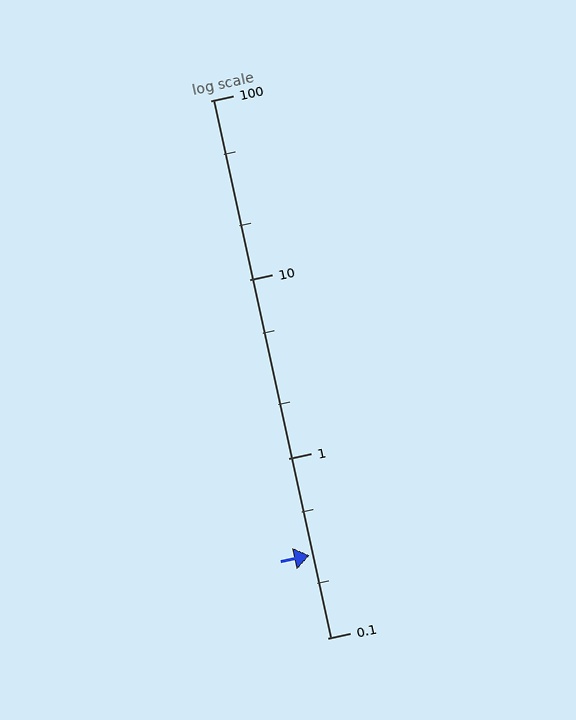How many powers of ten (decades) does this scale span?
The scale spans 3 decades, from 0.1 to 100.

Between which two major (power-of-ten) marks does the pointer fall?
The pointer is between 0.1 and 1.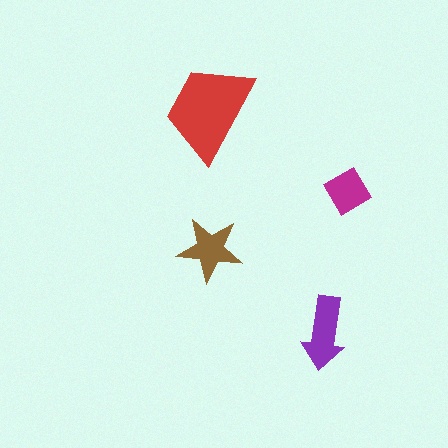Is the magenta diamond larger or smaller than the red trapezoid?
Smaller.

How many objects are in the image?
There are 4 objects in the image.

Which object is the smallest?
The magenta diamond.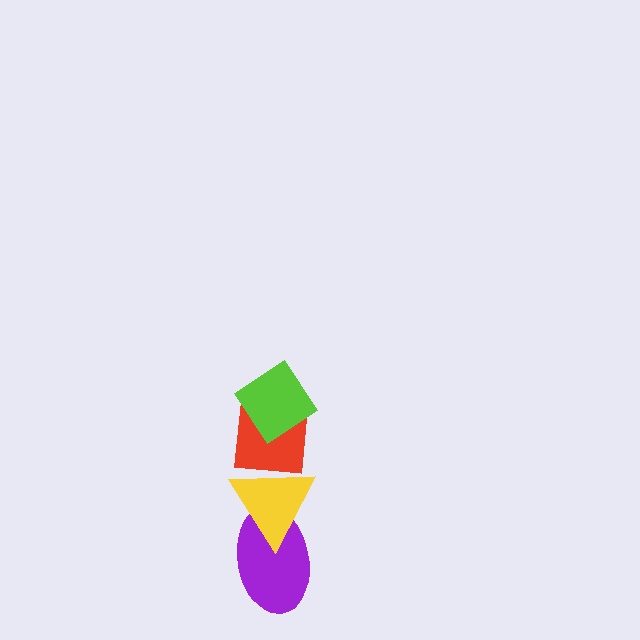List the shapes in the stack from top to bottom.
From top to bottom: the lime diamond, the red square, the yellow triangle, the purple ellipse.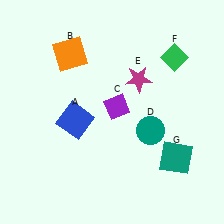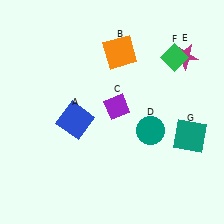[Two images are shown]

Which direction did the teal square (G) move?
The teal square (G) moved up.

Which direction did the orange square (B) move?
The orange square (B) moved right.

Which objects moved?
The objects that moved are: the orange square (B), the magenta star (E), the teal square (G).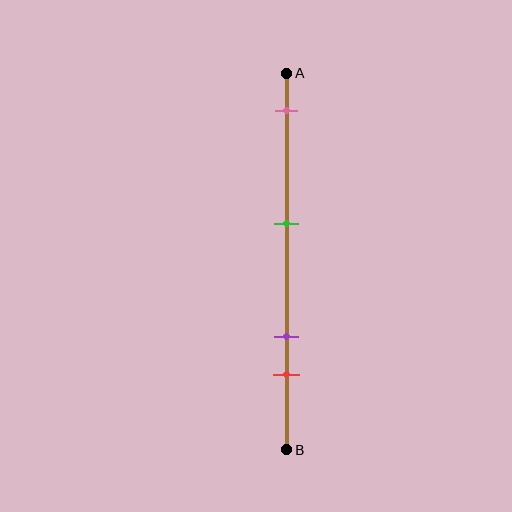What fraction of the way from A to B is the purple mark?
The purple mark is approximately 70% (0.7) of the way from A to B.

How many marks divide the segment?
There are 4 marks dividing the segment.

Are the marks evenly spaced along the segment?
No, the marks are not evenly spaced.